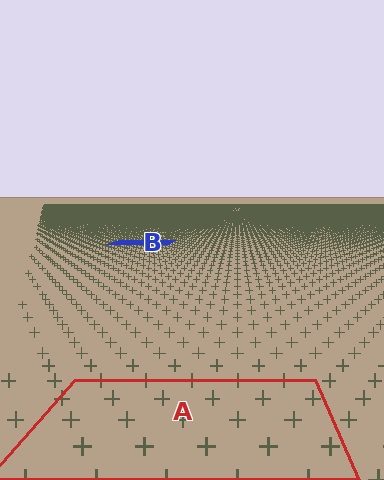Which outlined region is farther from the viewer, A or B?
Region B is farther from the viewer — the texture elements inside it appear smaller and more densely packed.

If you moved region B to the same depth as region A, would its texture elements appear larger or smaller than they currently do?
They would appear larger. At a closer depth, the same texture elements are projected at a bigger on-screen size.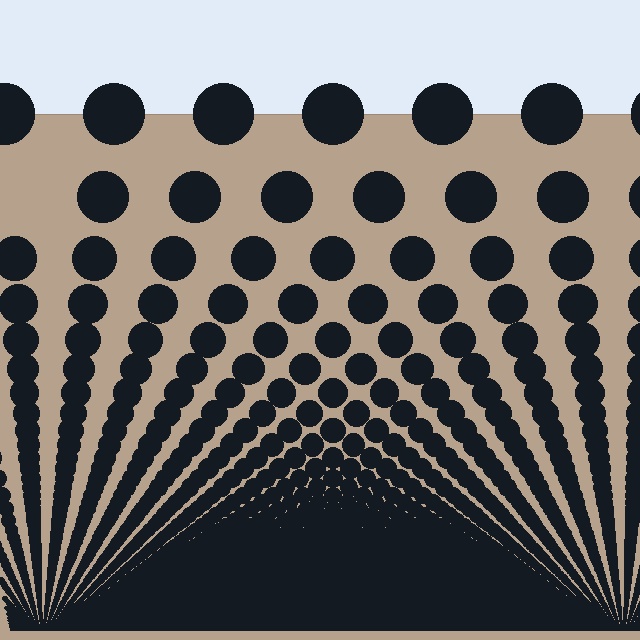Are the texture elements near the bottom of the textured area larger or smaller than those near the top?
Smaller. The gradient is inverted — elements near the bottom are smaller and denser.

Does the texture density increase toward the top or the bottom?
Density increases toward the bottom.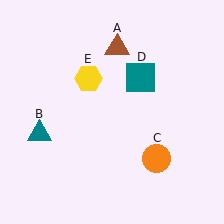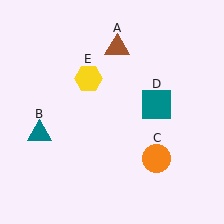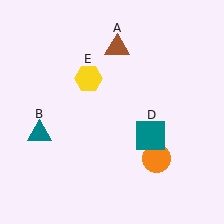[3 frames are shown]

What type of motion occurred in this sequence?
The teal square (object D) rotated clockwise around the center of the scene.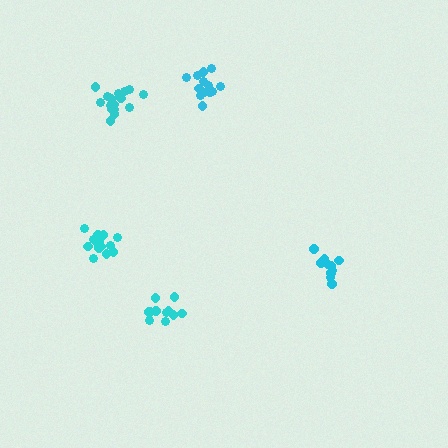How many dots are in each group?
Group 1: 14 dots, Group 2: 15 dots, Group 3: 12 dots, Group 4: 16 dots, Group 5: 11 dots (68 total).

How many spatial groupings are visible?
There are 5 spatial groupings.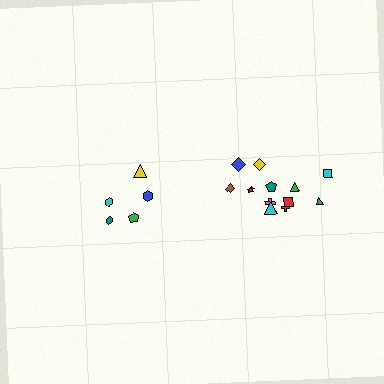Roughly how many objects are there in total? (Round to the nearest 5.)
Roughly 15 objects in total.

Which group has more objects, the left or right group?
The right group.